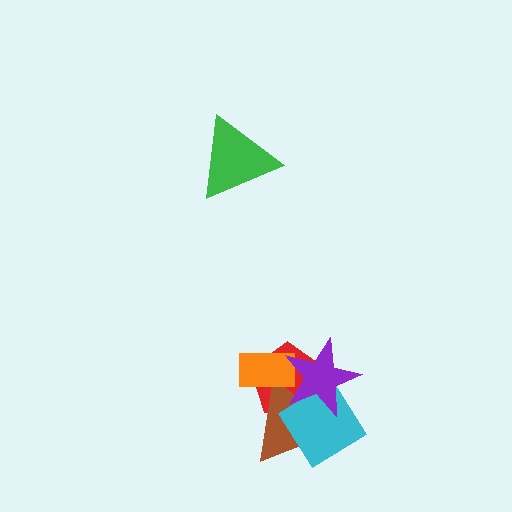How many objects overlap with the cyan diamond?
3 objects overlap with the cyan diamond.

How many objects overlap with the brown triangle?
4 objects overlap with the brown triangle.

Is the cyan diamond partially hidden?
Yes, it is partially covered by another shape.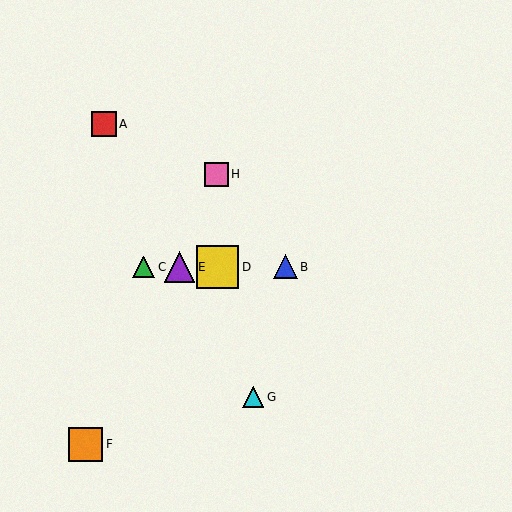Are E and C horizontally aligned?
Yes, both are at y≈267.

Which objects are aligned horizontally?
Objects B, C, D, E are aligned horizontally.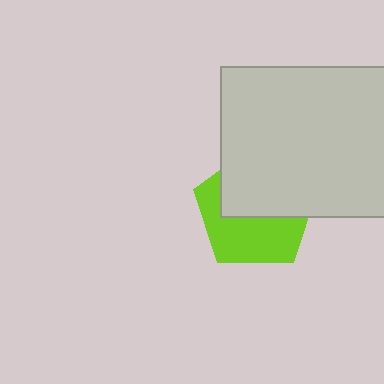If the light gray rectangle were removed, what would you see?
You would see the complete lime pentagon.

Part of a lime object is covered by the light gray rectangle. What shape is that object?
It is a pentagon.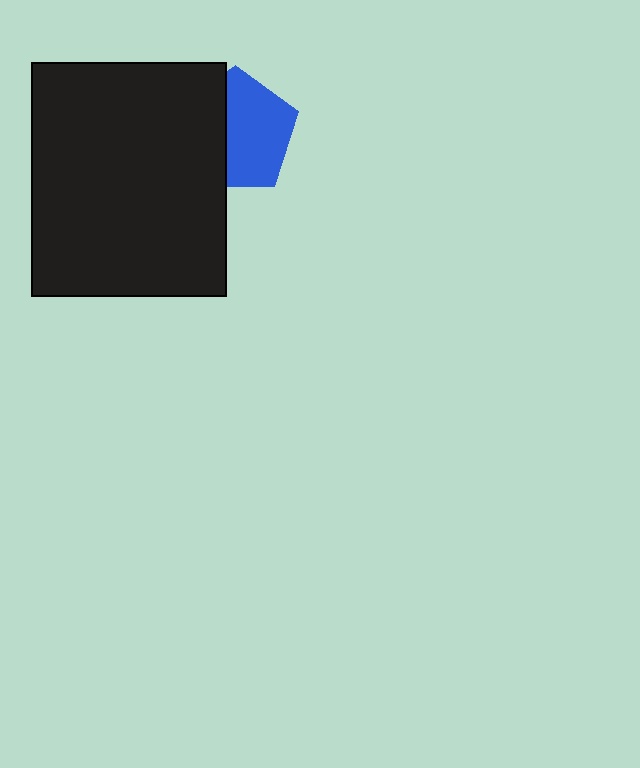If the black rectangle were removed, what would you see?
You would see the complete blue pentagon.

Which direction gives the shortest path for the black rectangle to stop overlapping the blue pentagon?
Moving left gives the shortest separation.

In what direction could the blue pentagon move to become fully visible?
The blue pentagon could move right. That would shift it out from behind the black rectangle entirely.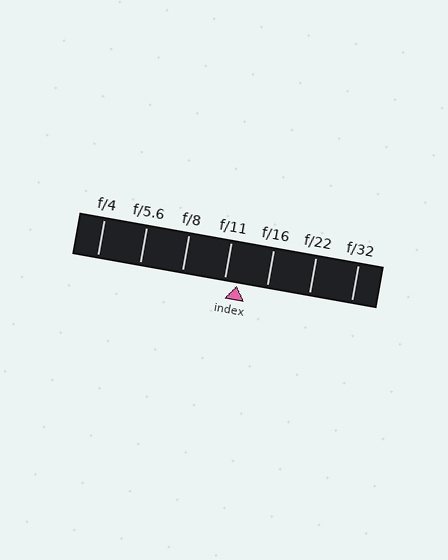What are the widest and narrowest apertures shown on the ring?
The widest aperture shown is f/4 and the narrowest is f/32.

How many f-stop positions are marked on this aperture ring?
There are 7 f-stop positions marked.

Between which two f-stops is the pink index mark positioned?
The index mark is between f/11 and f/16.